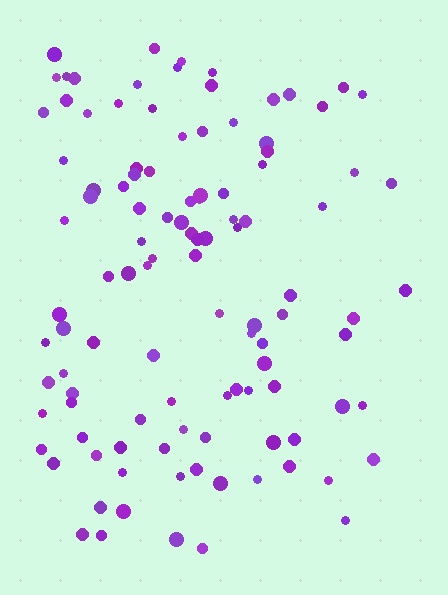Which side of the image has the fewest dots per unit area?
The right.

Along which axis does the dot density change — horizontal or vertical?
Horizontal.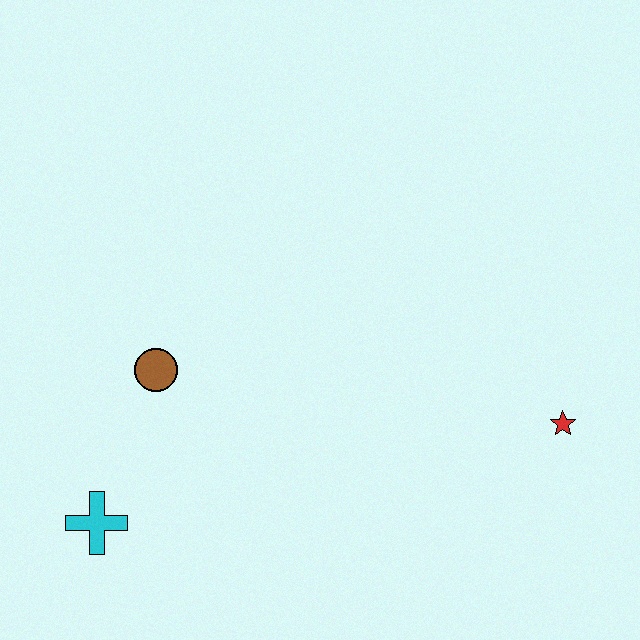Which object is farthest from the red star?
The cyan cross is farthest from the red star.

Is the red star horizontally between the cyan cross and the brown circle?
No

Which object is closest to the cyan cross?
The brown circle is closest to the cyan cross.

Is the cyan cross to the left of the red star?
Yes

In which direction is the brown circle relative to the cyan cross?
The brown circle is above the cyan cross.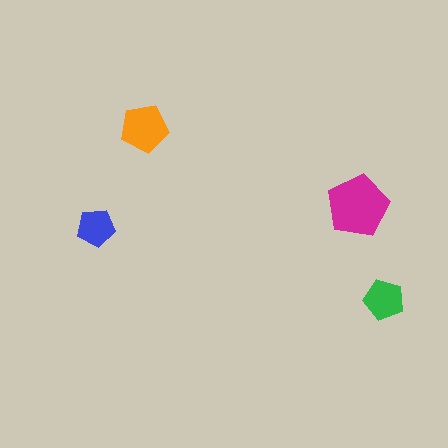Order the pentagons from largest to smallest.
the magenta one, the orange one, the green one, the blue one.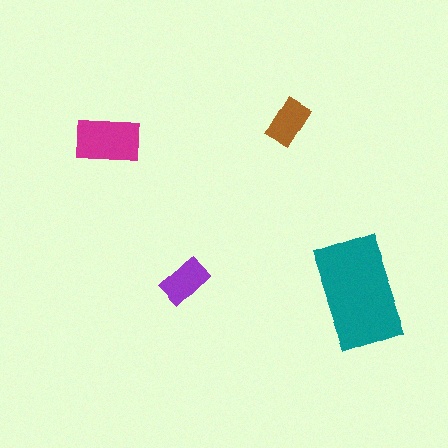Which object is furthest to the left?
The magenta rectangle is leftmost.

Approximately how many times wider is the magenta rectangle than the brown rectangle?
About 1.5 times wider.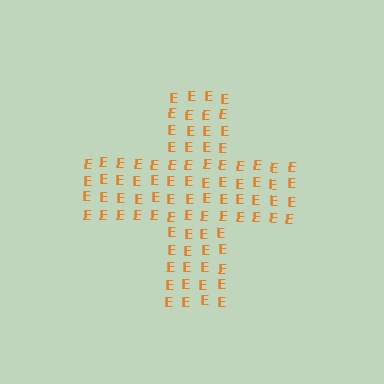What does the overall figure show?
The overall figure shows a cross.